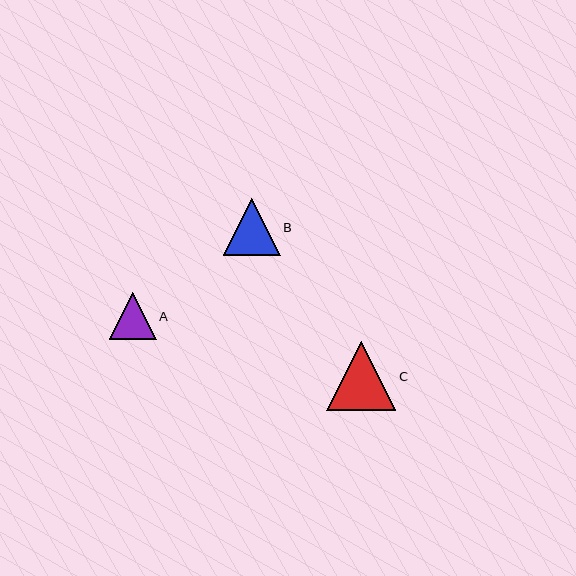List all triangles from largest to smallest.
From largest to smallest: C, B, A.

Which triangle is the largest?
Triangle C is the largest with a size of approximately 69 pixels.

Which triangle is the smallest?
Triangle A is the smallest with a size of approximately 46 pixels.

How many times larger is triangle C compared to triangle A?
Triangle C is approximately 1.5 times the size of triangle A.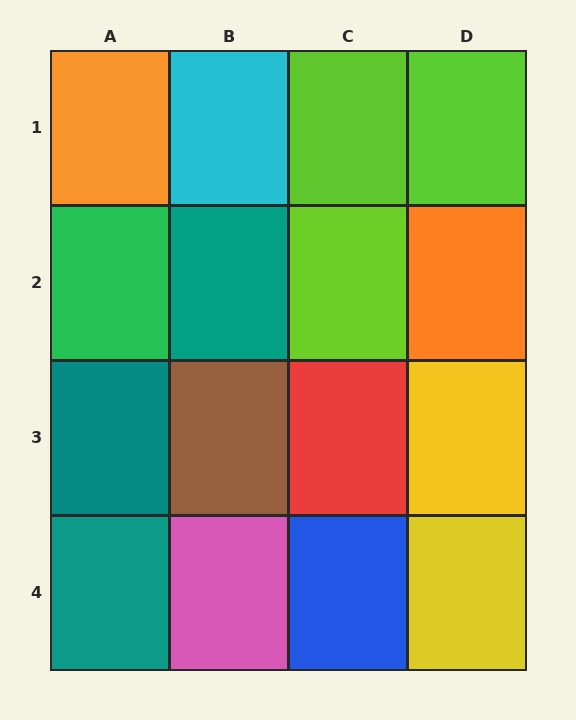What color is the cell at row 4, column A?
Teal.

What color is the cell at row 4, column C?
Blue.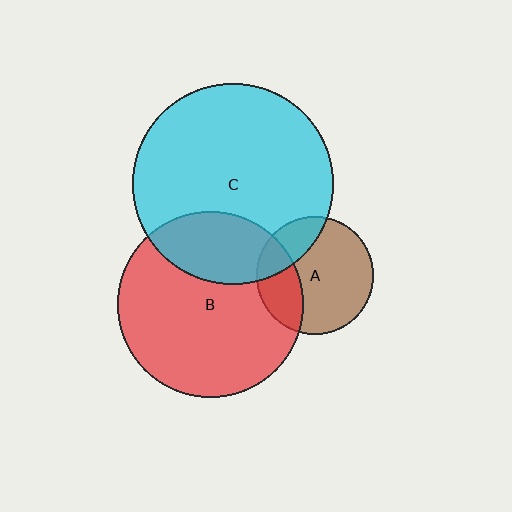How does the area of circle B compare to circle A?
Approximately 2.5 times.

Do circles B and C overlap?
Yes.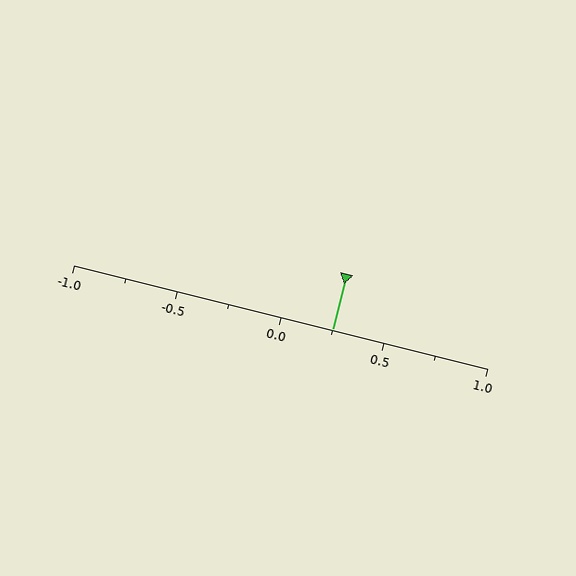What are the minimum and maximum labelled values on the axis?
The axis runs from -1.0 to 1.0.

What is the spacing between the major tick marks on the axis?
The major ticks are spaced 0.5 apart.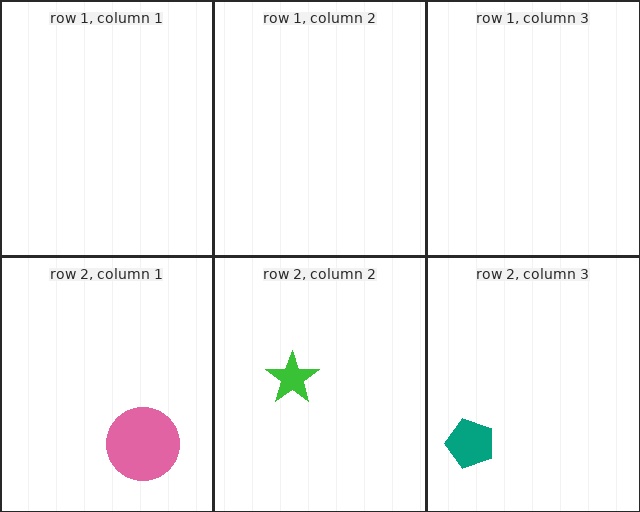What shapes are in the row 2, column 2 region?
The green star.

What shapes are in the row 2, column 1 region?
The pink circle.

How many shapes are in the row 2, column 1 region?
1.